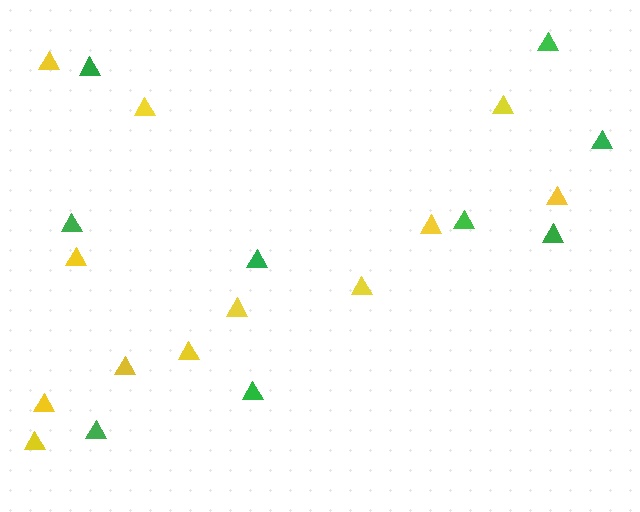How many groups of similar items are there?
There are 2 groups: one group of green triangles (9) and one group of yellow triangles (12).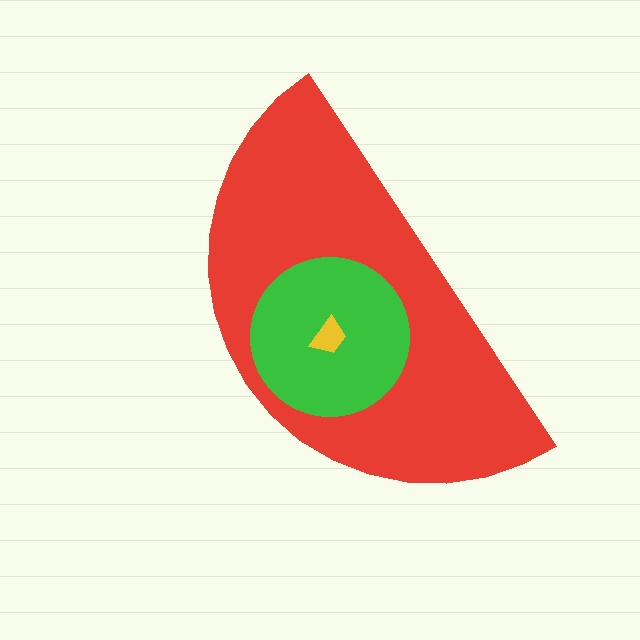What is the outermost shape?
The red semicircle.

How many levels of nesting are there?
3.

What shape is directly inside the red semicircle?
The green circle.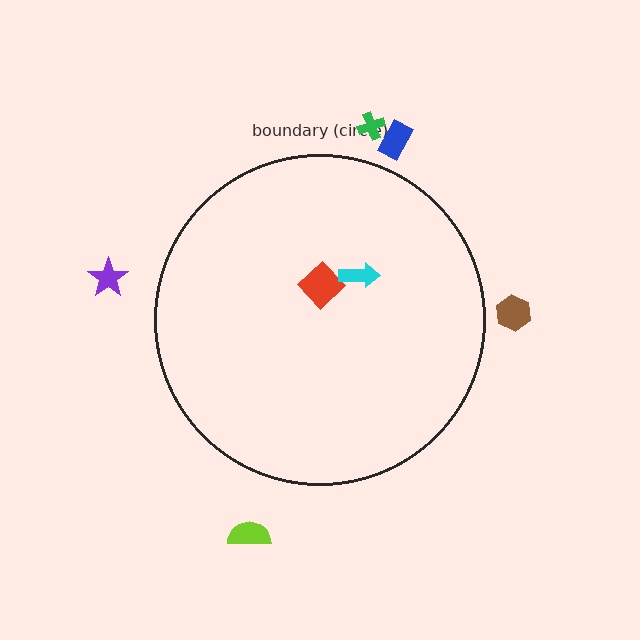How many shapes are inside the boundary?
2 inside, 5 outside.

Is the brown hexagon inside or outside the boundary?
Outside.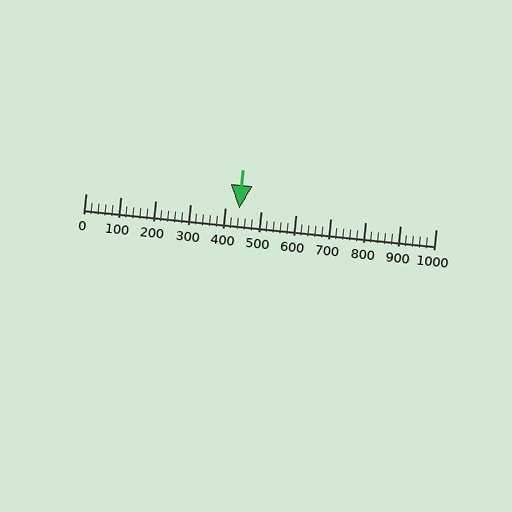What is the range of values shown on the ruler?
The ruler shows values from 0 to 1000.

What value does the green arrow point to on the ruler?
The green arrow points to approximately 440.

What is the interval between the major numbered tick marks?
The major tick marks are spaced 100 units apart.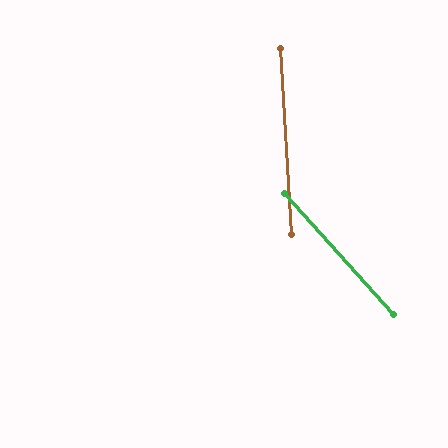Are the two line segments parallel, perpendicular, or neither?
Neither parallel nor perpendicular — they differ by about 38°.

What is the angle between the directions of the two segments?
Approximately 38 degrees.